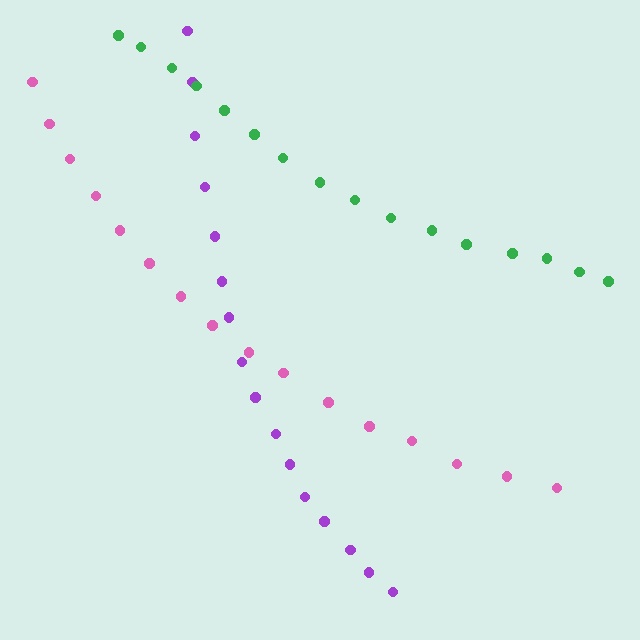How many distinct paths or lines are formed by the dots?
There are 3 distinct paths.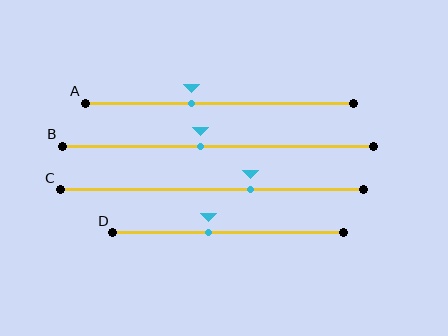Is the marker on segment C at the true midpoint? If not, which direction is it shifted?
No, the marker on segment C is shifted to the right by about 13% of the segment length.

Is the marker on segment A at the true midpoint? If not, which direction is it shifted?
No, the marker on segment A is shifted to the left by about 10% of the segment length.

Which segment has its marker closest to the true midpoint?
Segment B has its marker closest to the true midpoint.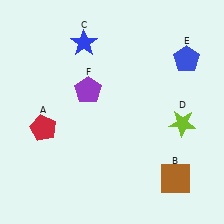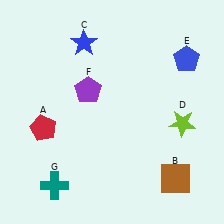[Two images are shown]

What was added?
A teal cross (G) was added in Image 2.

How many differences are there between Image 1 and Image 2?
There is 1 difference between the two images.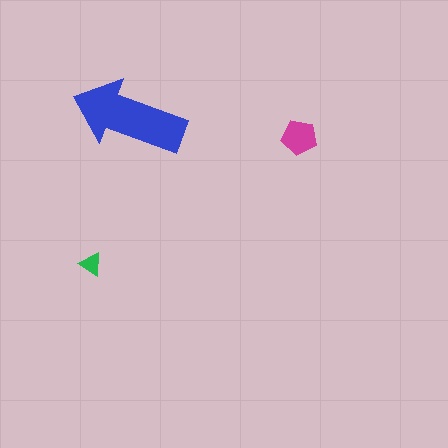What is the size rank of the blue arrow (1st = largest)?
1st.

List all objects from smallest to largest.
The green triangle, the magenta pentagon, the blue arrow.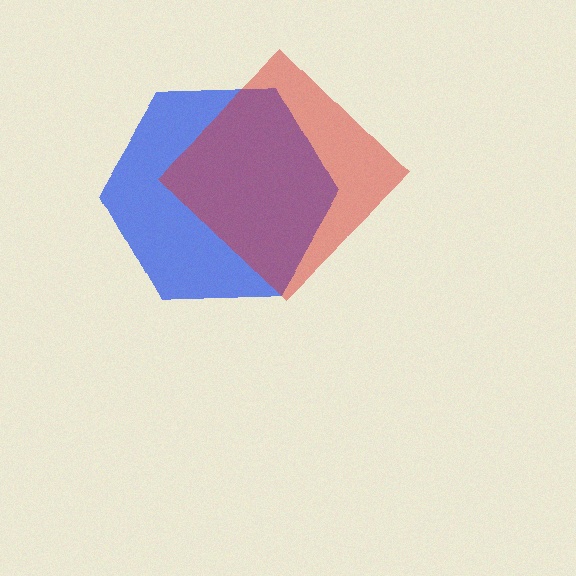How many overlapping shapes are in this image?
There are 2 overlapping shapes in the image.